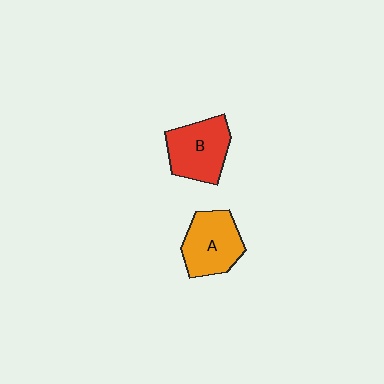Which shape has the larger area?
Shape B (red).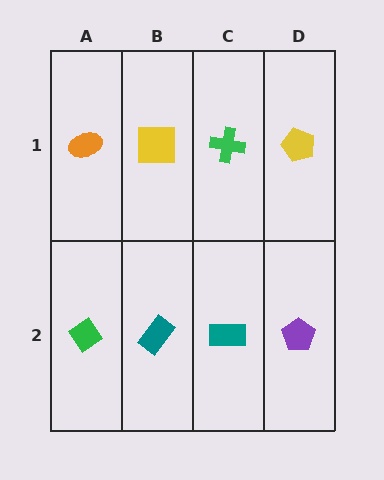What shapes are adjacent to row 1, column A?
A green diamond (row 2, column A), a yellow square (row 1, column B).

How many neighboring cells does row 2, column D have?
2.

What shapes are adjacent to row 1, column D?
A purple pentagon (row 2, column D), a green cross (row 1, column C).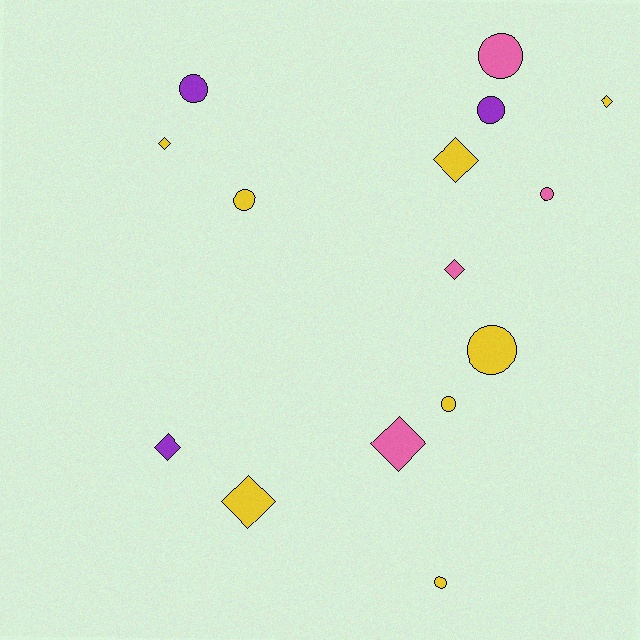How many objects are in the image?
There are 15 objects.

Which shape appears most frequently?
Circle, with 8 objects.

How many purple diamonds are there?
There is 1 purple diamond.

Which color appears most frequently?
Yellow, with 8 objects.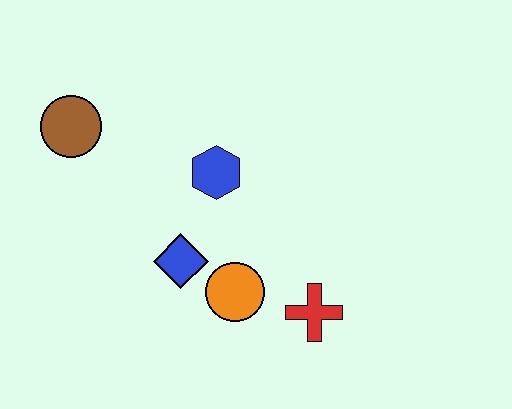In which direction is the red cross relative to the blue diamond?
The red cross is to the right of the blue diamond.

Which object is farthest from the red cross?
The brown circle is farthest from the red cross.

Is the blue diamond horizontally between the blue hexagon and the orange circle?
No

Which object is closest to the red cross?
The orange circle is closest to the red cross.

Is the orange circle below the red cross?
No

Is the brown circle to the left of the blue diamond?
Yes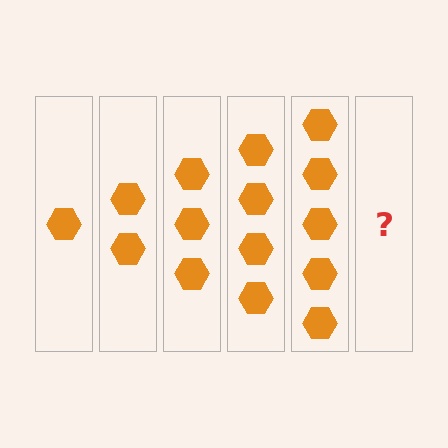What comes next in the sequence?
The next element should be 6 hexagons.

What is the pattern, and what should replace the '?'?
The pattern is that each step adds one more hexagon. The '?' should be 6 hexagons.